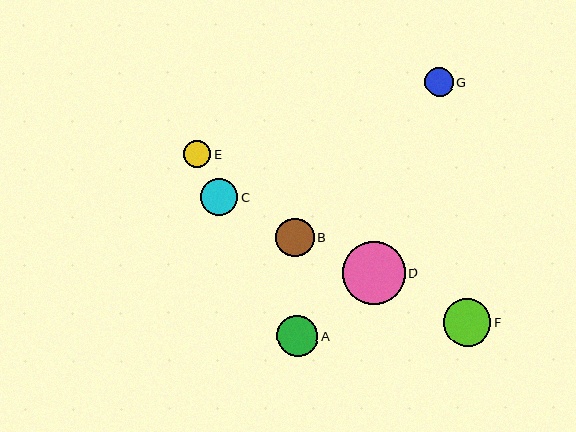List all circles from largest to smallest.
From largest to smallest: D, F, A, B, C, G, E.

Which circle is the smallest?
Circle E is the smallest with a size of approximately 27 pixels.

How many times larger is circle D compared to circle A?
Circle D is approximately 1.5 times the size of circle A.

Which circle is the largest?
Circle D is the largest with a size of approximately 63 pixels.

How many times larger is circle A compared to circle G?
Circle A is approximately 1.4 times the size of circle G.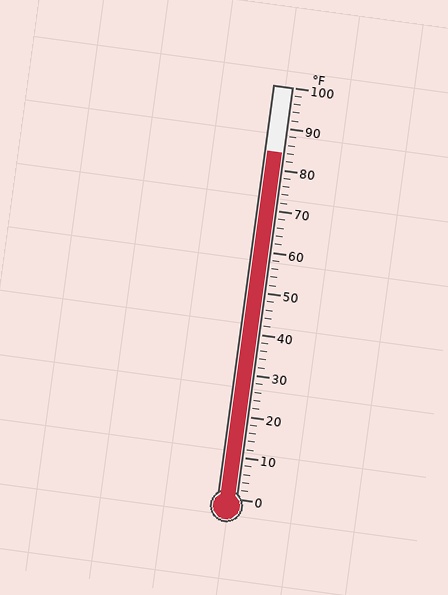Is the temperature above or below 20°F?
The temperature is above 20°F.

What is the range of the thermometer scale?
The thermometer scale ranges from 0°F to 100°F.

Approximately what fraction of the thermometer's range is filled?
The thermometer is filled to approximately 85% of its range.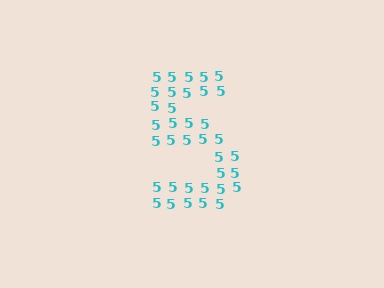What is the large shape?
The large shape is the digit 5.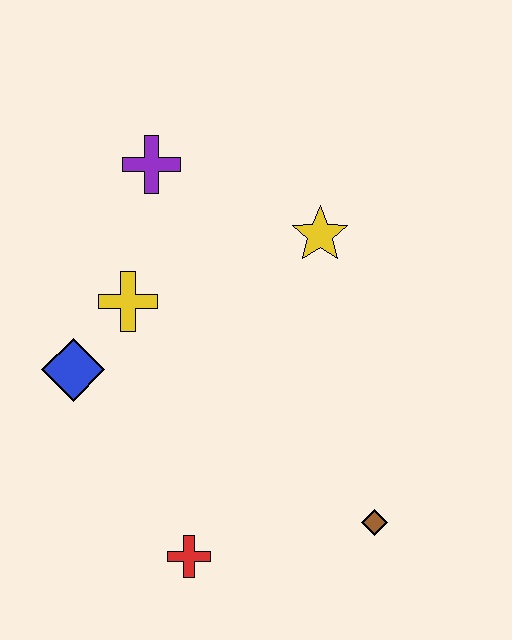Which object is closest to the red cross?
The brown diamond is closest to the red cross.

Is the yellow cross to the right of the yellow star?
No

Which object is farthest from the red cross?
The purple cross is farthest from the red cross.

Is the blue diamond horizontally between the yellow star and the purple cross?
No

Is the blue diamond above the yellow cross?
No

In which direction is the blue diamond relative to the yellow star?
The blue diamond is to the left of the yellow star.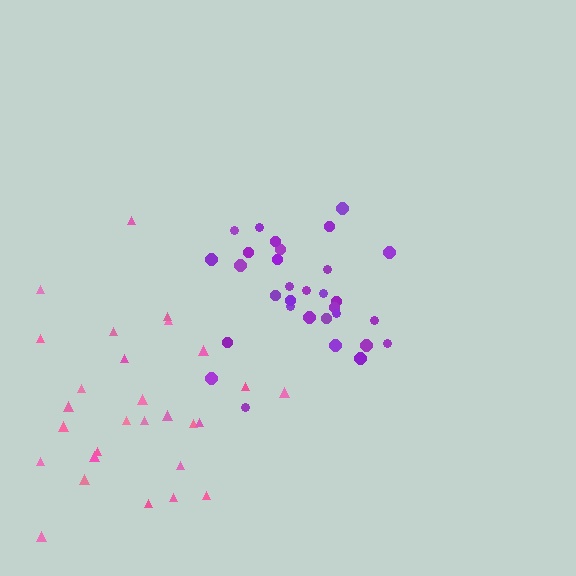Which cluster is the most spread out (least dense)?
Pink.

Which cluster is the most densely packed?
Purple.